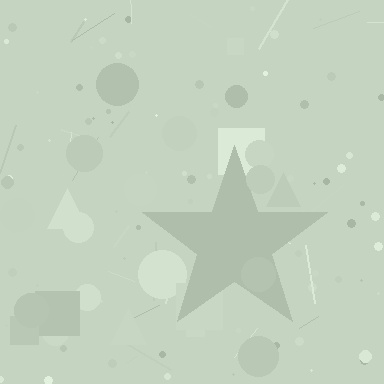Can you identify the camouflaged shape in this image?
The camouflaged shape is a star.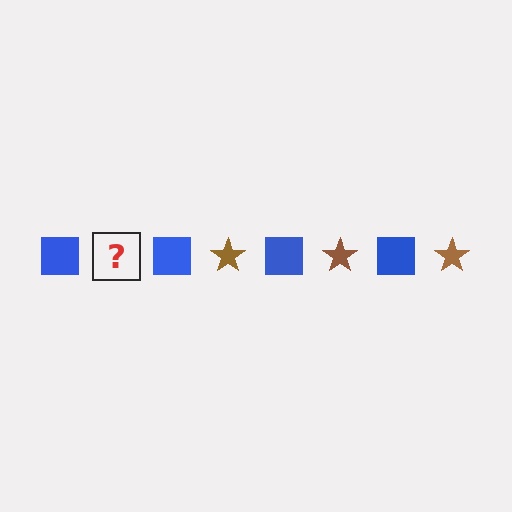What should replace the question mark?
The question mark should be replaced with a brown star.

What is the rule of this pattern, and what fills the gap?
The rule is that the pattern alternates between blue square and brown star. The gap should be filled with a brown star.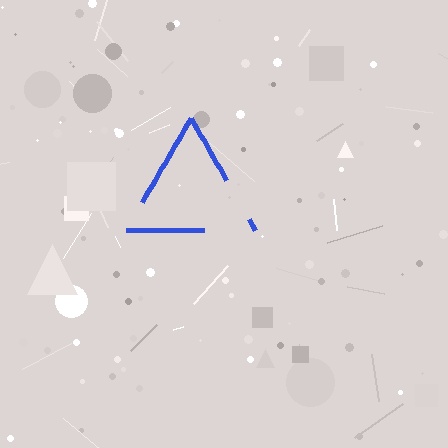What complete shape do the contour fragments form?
The contour fragments form a triangle.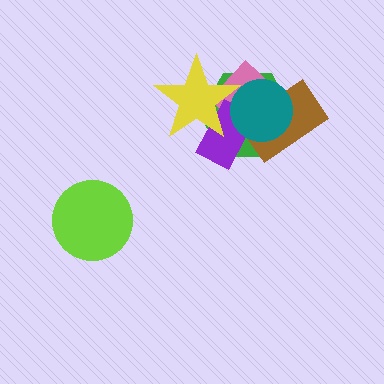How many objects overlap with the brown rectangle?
4 objects overlap with the brown rectangle.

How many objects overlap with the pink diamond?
5 objects overlap with the pink diamond.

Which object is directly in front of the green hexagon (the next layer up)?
The pink diamond is directly in front of the green hexagon.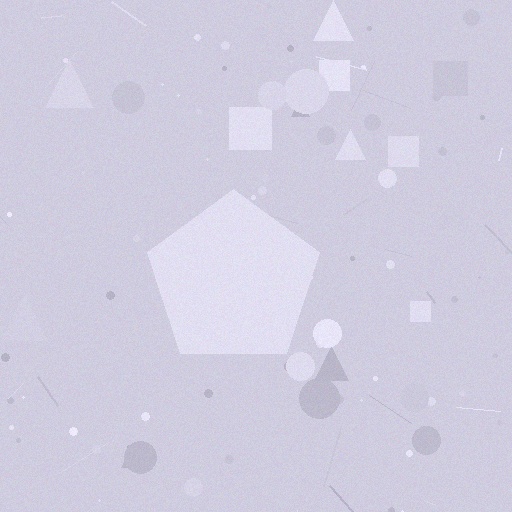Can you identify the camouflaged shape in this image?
The camouflaged shape is a pentagon.